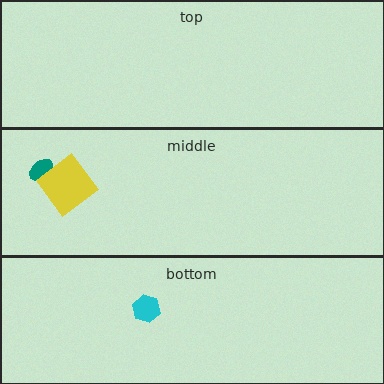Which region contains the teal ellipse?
The middle region.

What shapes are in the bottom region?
The cyan hexagon.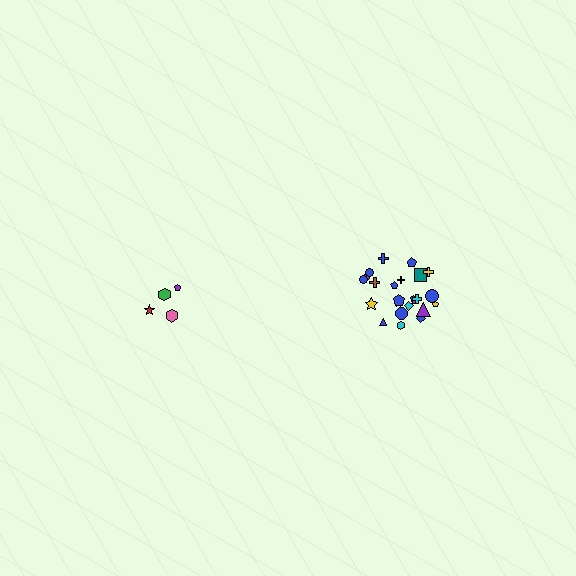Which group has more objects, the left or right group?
The right group.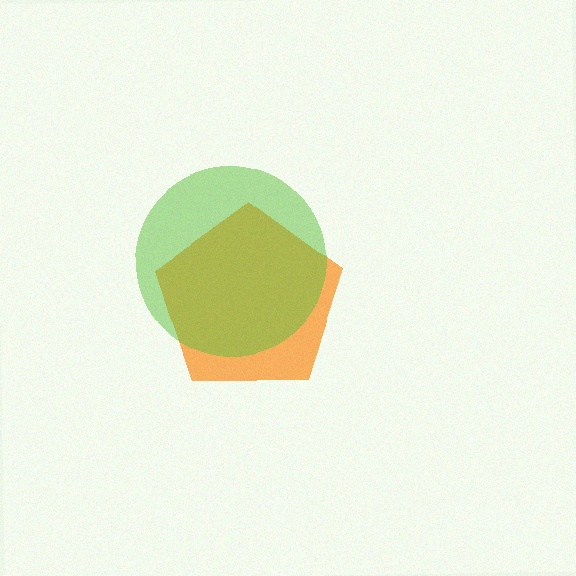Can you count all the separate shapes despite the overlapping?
Yes, there are 2 separate shapes.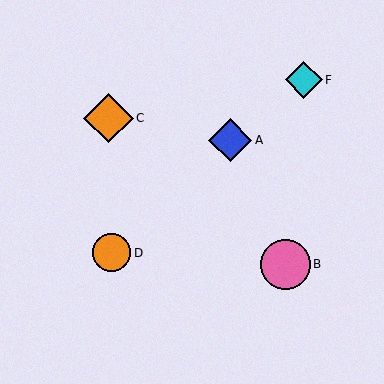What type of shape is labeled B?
Shape B is a pink circle.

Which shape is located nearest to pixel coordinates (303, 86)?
The cyan diamond (labeled F) at (304, 80) is nearest to that location.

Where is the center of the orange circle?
The center of the orange circle is at (111, 253).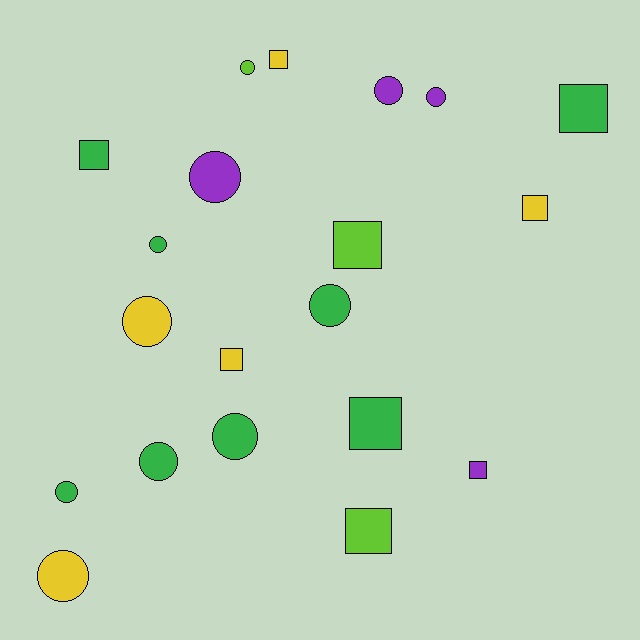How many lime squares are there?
There are 2 lime squares.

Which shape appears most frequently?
Circle, with 11 objects.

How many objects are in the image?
There are 20 objects.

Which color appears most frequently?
Green, with 8 objects.